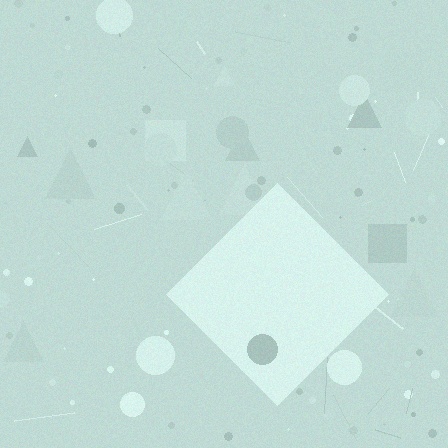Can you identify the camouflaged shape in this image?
The camouflaged shape is a diamond.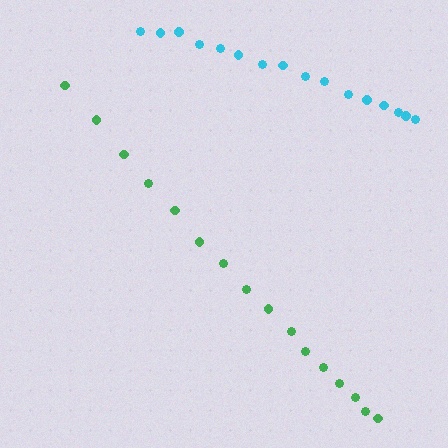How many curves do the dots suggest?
There are 2 distinct paths.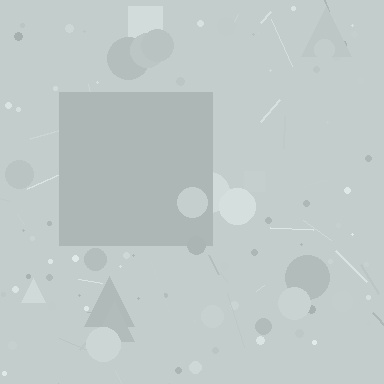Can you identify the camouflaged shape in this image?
The camouflaged shape is a square.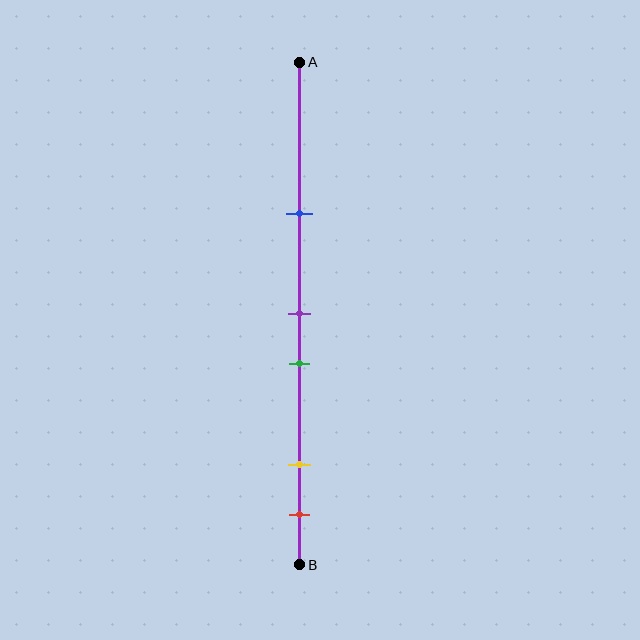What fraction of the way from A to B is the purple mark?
The purple mark is approximately 50% (0.5) of the way from A to B.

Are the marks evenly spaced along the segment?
No, the marks are not evenly spaced.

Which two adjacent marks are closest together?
The purple and green marks are the closest adjacent pair.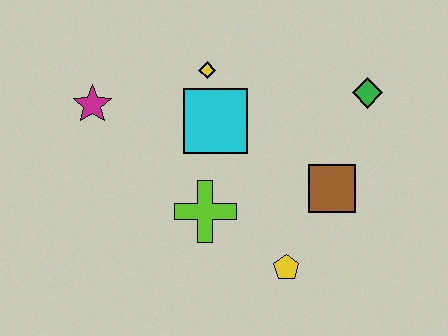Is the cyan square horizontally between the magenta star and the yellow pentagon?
Yes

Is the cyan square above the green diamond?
No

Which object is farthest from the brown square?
The magenta star is farthest from the brown square.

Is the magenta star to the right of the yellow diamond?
No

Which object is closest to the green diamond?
The brown square is closest to the green diamond.